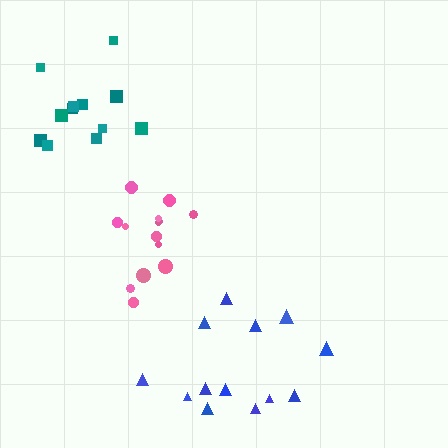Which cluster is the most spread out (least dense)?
Teal.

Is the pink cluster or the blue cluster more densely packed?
Pink.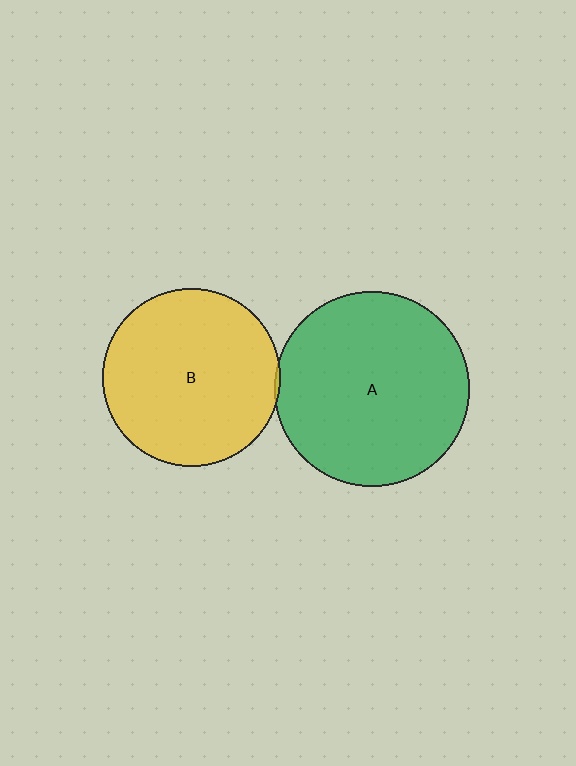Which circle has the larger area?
Circle A (green).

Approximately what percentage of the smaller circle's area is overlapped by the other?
Approximately 5%.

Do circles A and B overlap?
Yes.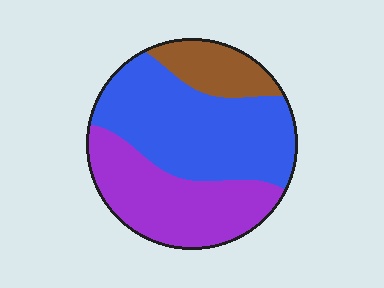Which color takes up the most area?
Blue, at roughly 50%.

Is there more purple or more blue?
Blue.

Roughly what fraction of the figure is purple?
Purple covers 36% of the figure.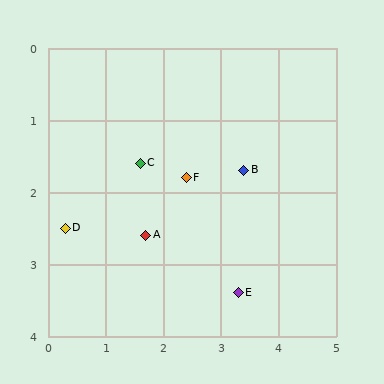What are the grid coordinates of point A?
Point A is at approximately (1.7, 2.6).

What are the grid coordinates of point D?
Point D is at approximately (0.3, 2.5).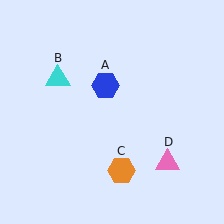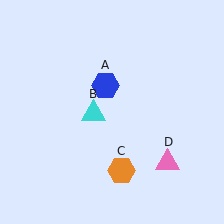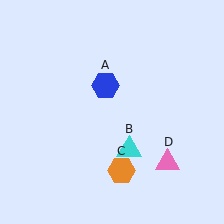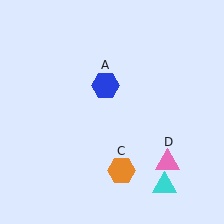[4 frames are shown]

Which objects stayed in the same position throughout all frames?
Blue hexagon (object A) and orange hexagon (object C) and pink triangle (object D) remained stationary.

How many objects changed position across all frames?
1 object changed position: cyan triangle (object B).